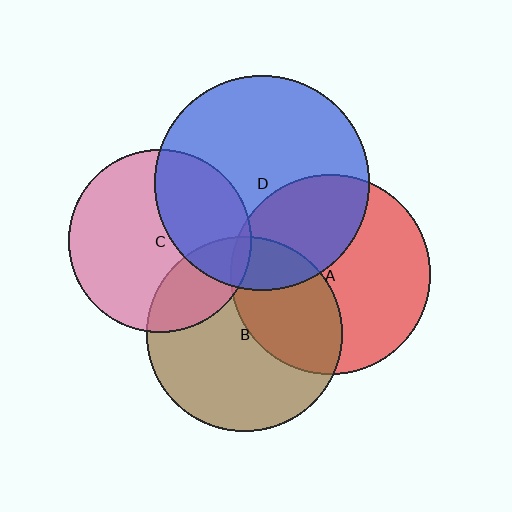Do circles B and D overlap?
Yes.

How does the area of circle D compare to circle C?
Approximately 1.4 times.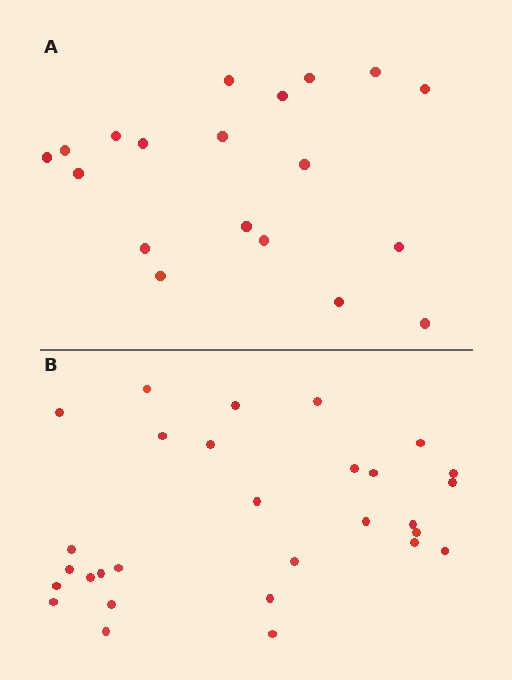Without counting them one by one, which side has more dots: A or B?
Region B (the bottom region) has more dots.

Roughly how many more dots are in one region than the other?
Region B has roughly 10 or so more dots than region A.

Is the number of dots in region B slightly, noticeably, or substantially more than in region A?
Region B has substantially more. The ratio is roughly 1.5 to 1.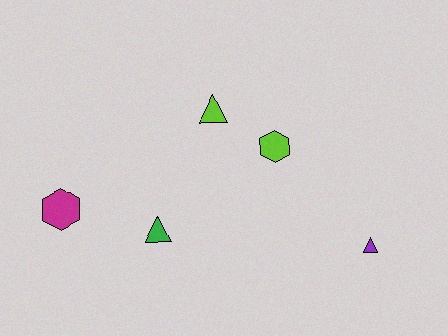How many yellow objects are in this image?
There are no yellow objects.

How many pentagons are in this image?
There are no pentagons.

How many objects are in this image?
There are 5 objects.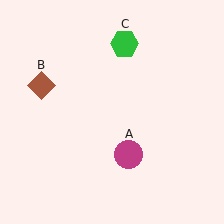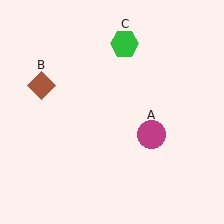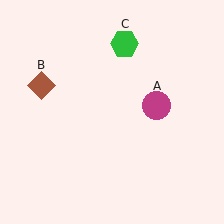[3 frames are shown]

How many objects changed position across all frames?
1 object changed position: magenta circle (object A).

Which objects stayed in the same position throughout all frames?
Brown diamond (object B) and green hexagon (object C) remained stationary.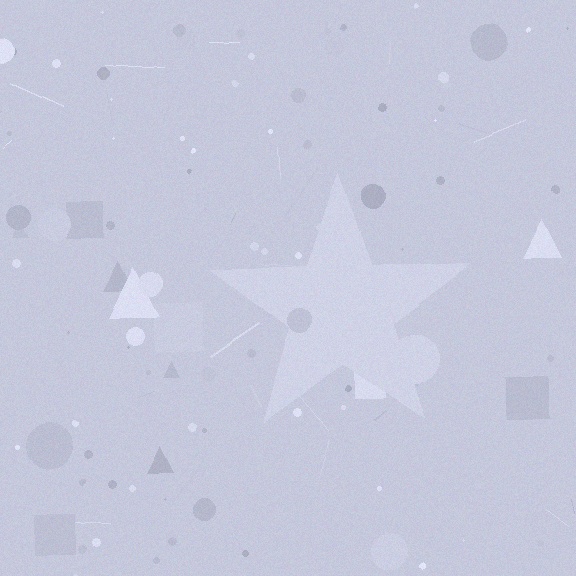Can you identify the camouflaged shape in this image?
The camouflaged shape is a star.